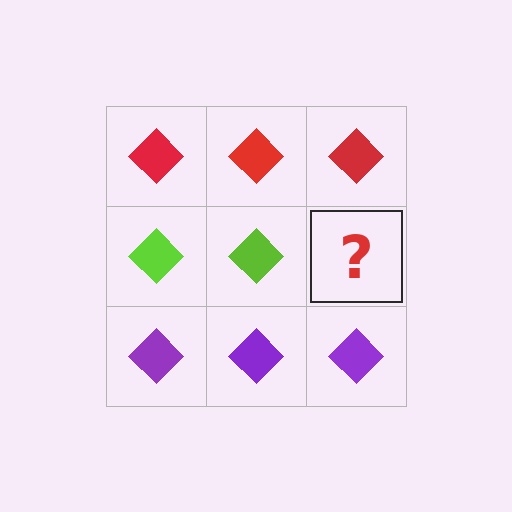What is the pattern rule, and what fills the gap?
The rule is that each row has a consistent color. The gap should be filled with a lime diamond.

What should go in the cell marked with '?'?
The missing cell should contain a lime diamond.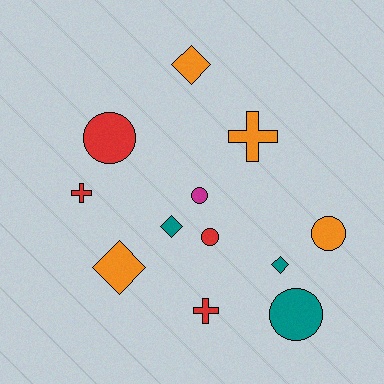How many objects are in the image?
There are 12 objects.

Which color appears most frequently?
Orange, with 4 objects.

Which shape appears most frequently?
Circle, with 5 objects.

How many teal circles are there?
There is 1 teal circle.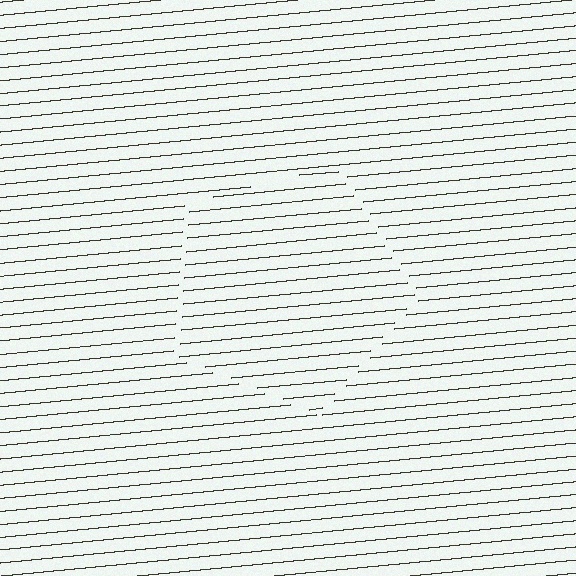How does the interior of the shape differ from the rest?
The interior of the shape contains the same grating, shifted by half a period — the contour is defined by the phase discontinuity where line-ends from the inner and outer gratings abut.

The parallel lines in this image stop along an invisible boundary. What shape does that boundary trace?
An illusory pentagon. The interior of the shape contains the same grating, shifted by half a period — the contour is defined by the phase discontinuity where line-ends from the inner and outer gratings abut.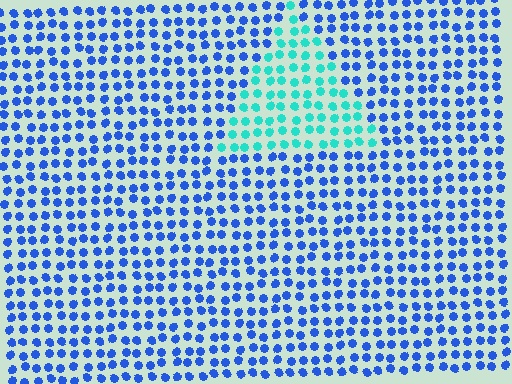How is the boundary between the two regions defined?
The boundary is defined purely by a slight shift in hue (about 51 degrees). Spacing, size, and orientation are identical on both sides.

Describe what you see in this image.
The image is filled with small blue elements in a uniform arrangement. A triangle-shaped region is visible where the elements are tinted to a slightly different hue, forming a subtle color boundary.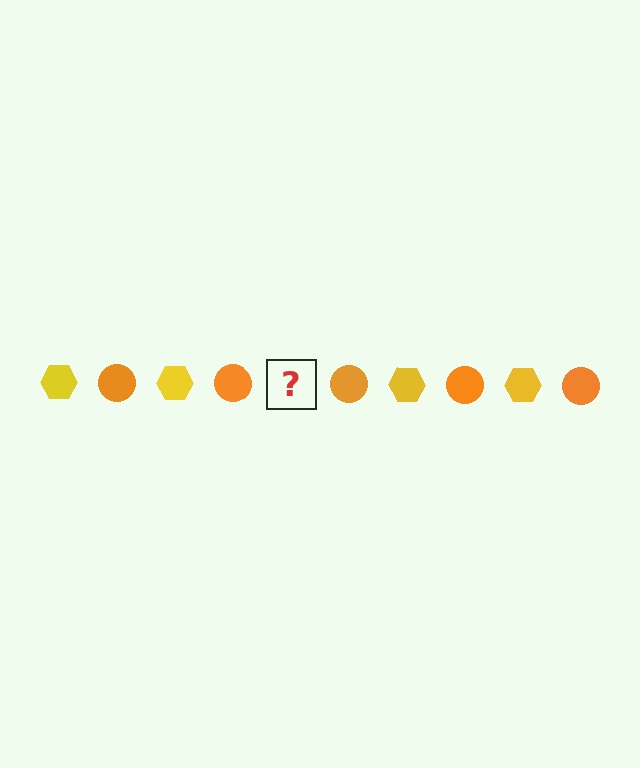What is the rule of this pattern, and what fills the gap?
The rule is that the pattern alternates between yellow hexagon and orange circle. The gap should be filled with a yellow hexagon.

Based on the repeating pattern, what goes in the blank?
The blank should be a yellow hexagon.